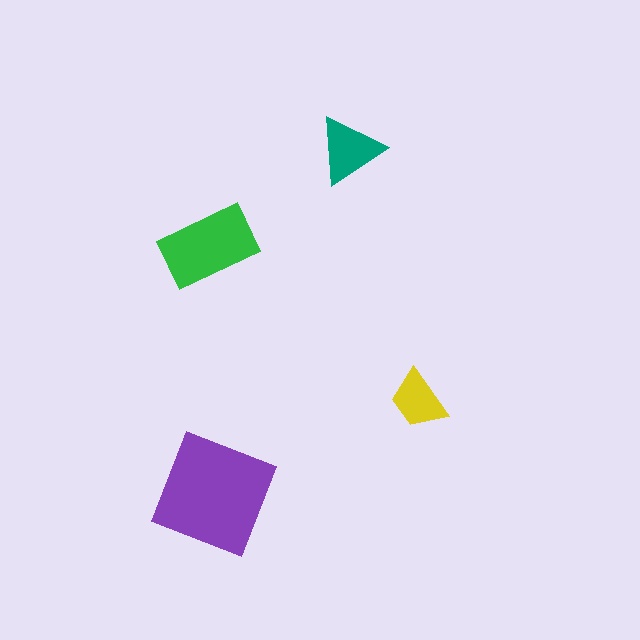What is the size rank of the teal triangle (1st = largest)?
3rd.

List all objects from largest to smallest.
The purple square, the green rectangle, the teal triangle, the yellow trapezoid.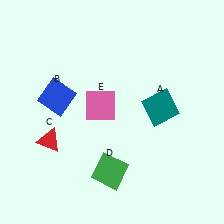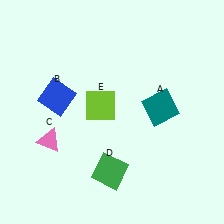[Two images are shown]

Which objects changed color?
C changed from red to pink. E changed from pink to lime.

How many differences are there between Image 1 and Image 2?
There are 2 differences between the two images.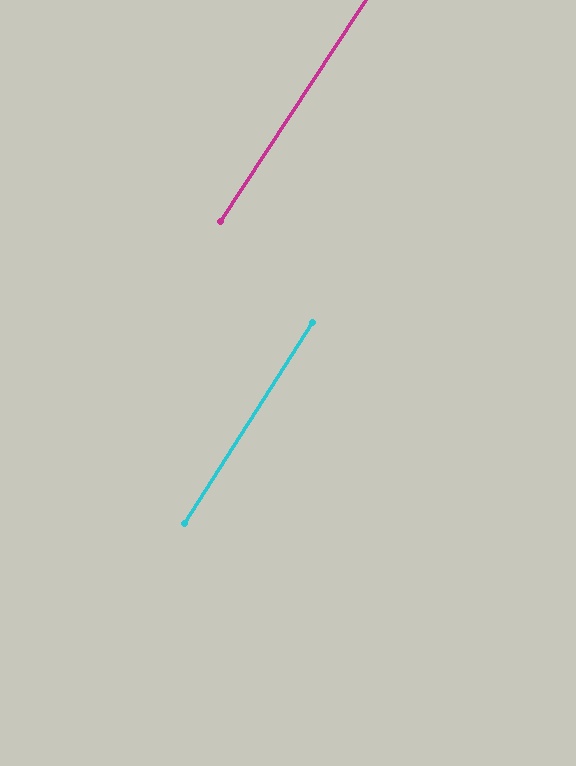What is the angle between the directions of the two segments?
Approximately 1 degree.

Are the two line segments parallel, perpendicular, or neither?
Parallel — their directions differ by only 0.9°.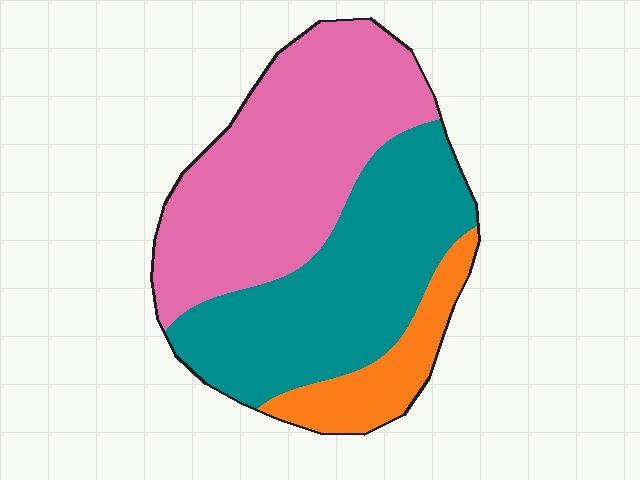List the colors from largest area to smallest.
From largest to smallest: pink, teal, orange.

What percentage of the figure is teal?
Teal takes up about two fifths (2/5) of the figure.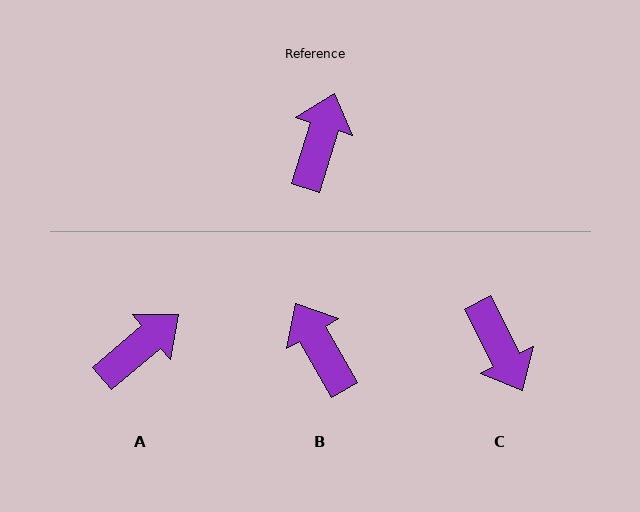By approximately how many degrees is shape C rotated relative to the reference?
Approximately 136 degrees clockwise.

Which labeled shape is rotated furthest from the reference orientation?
C, about 136 degrees away.